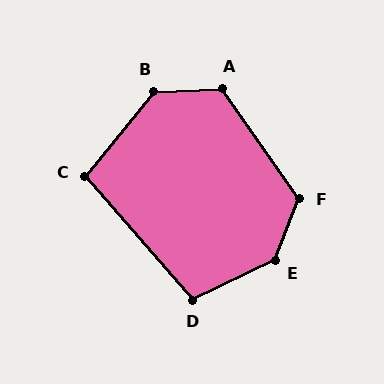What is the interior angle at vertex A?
Approximately 123 degrees (obtuse).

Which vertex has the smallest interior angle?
C, at approximately 100 degrees.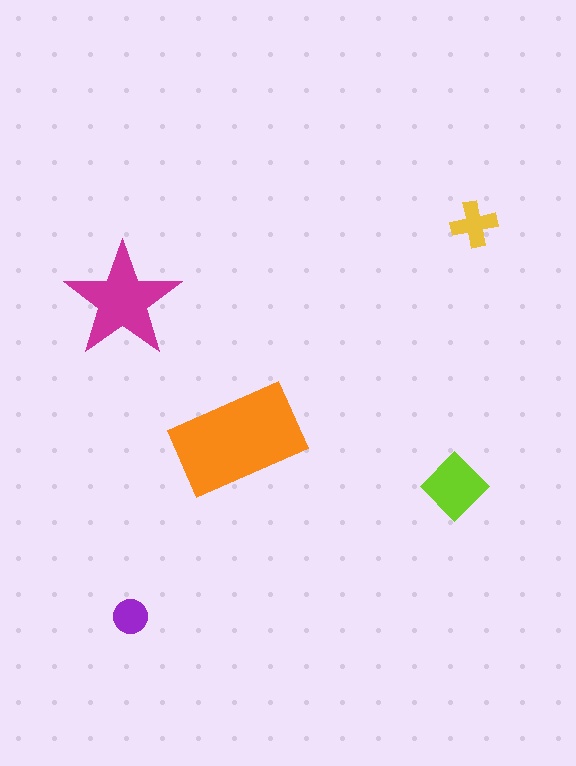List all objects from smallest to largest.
The purple circle, the yellow cross, the lime diamond, the magenta star, the orange rectangle.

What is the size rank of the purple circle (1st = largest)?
5th.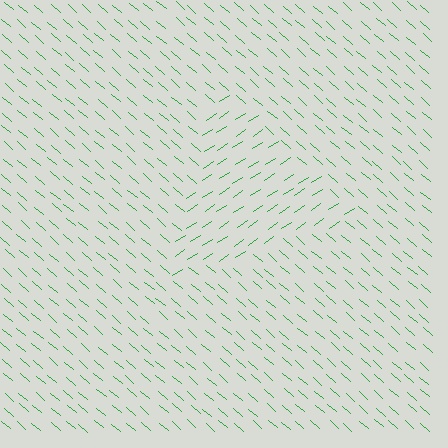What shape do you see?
I see a triangle.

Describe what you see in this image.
The image is filled with small green line segments. A triangle region in the image has lines oriented differently from the surrounding lines, creating a visible texture boundary.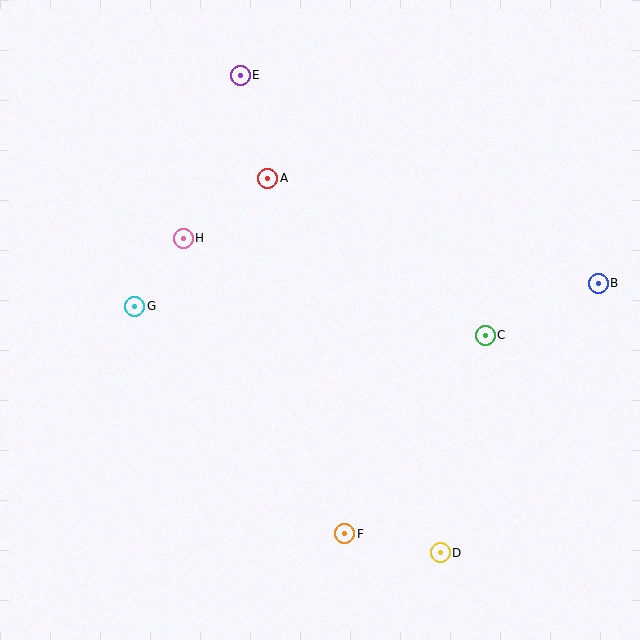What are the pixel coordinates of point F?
Point F is at (345, 534).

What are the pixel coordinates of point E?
Point E is at (240, 75).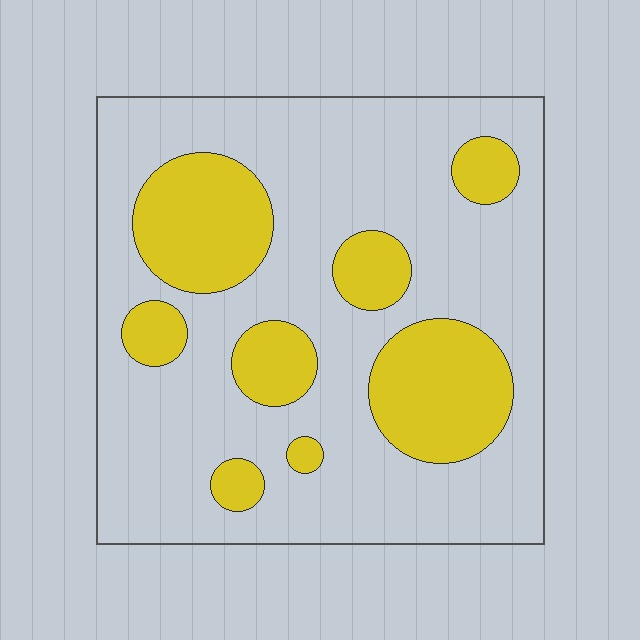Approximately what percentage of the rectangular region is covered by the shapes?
Approximately 25%.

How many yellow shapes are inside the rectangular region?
8.